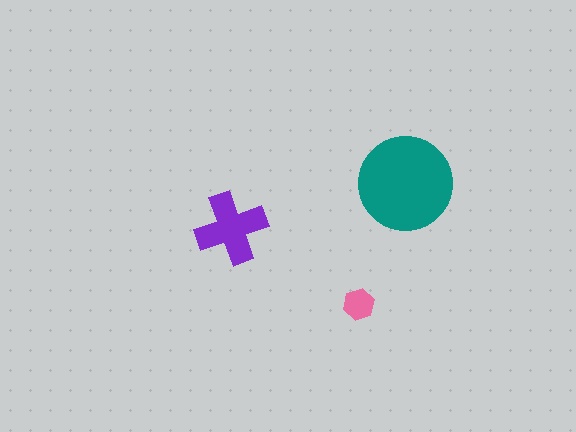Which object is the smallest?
The pink hexagon.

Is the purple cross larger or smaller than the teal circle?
Smaller.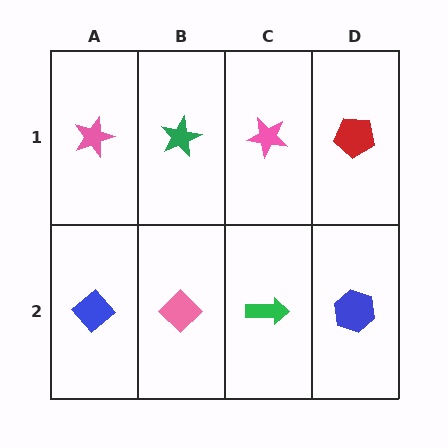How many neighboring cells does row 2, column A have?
2.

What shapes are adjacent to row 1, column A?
A blue diamond (row 2, column A), a green star (row 1, column B).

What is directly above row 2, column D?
A red pentagon.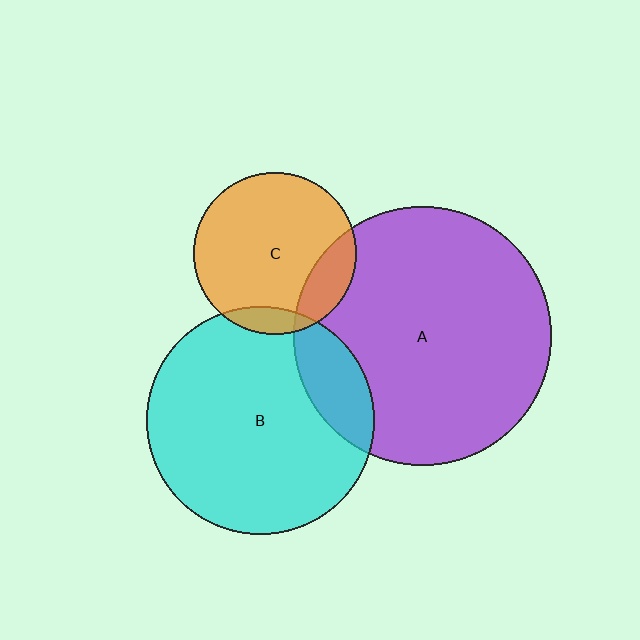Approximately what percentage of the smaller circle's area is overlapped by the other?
Approximately 15%.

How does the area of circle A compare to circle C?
Approximately 2.5 times.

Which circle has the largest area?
Circle A (purple).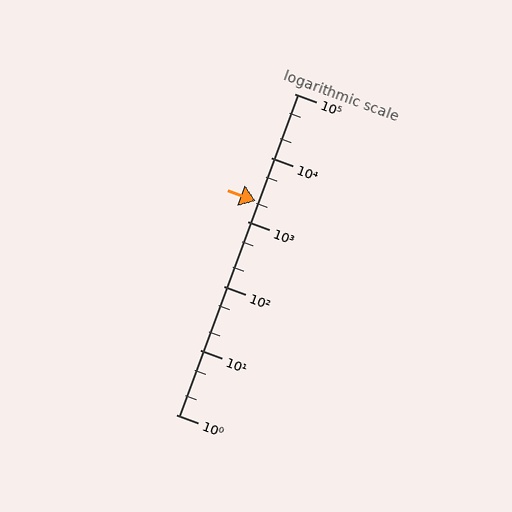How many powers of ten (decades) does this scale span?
The scale spans 5 decades, from 1 to 100000.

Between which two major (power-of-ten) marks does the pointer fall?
The pointer is between 1000 and 10000.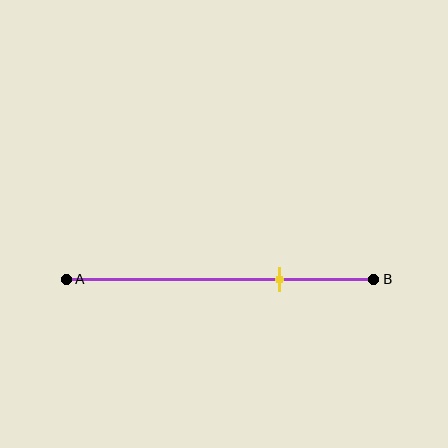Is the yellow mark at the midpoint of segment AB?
No, the mark is at about 70% from A, not at the 50% midpoint.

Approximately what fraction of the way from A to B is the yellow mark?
The yellow mark is approximately 70% of the way from A to B.